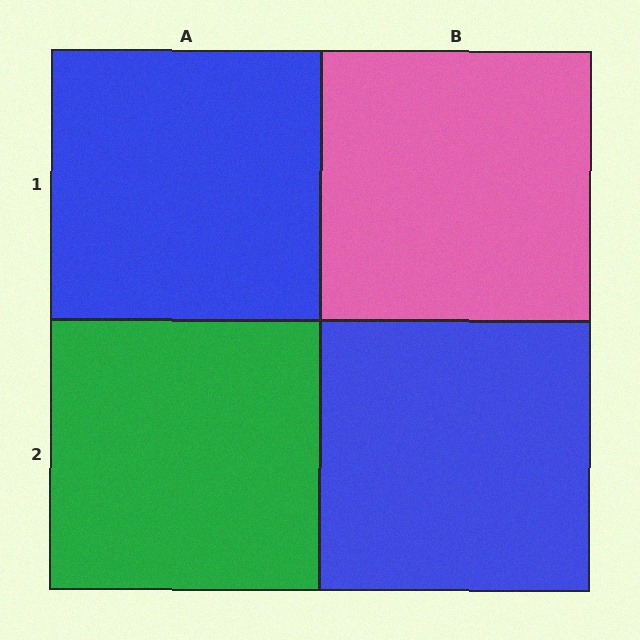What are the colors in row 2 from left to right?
Green, blue.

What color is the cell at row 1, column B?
Pink.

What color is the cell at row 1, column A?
Blue.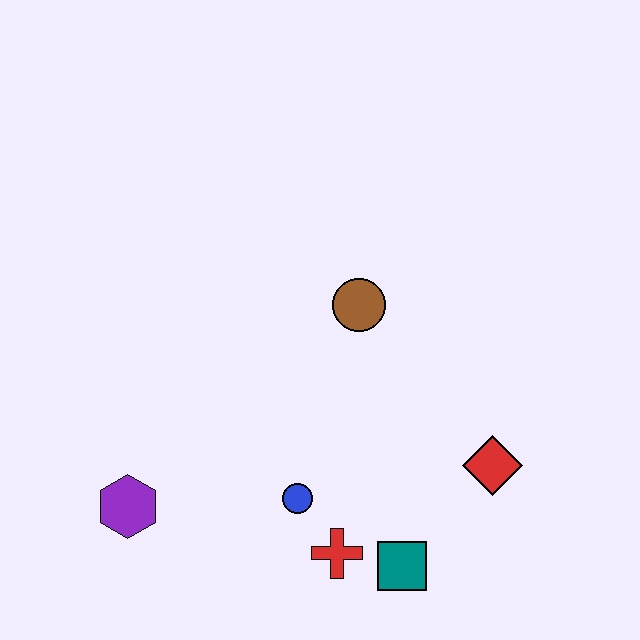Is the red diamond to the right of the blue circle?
Yes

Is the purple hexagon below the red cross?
No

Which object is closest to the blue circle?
The red cross is closest to the blue circle.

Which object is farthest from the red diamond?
The purple hexagon is farthest from the red diamond.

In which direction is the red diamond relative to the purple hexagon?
The red diamond is to the right of the purple hexagon.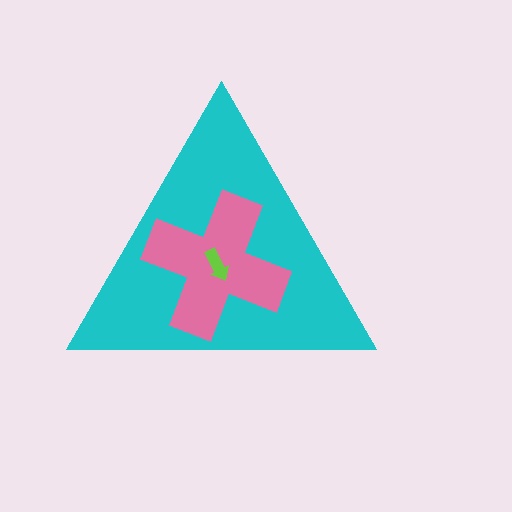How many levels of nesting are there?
3.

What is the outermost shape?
The cyan triangle.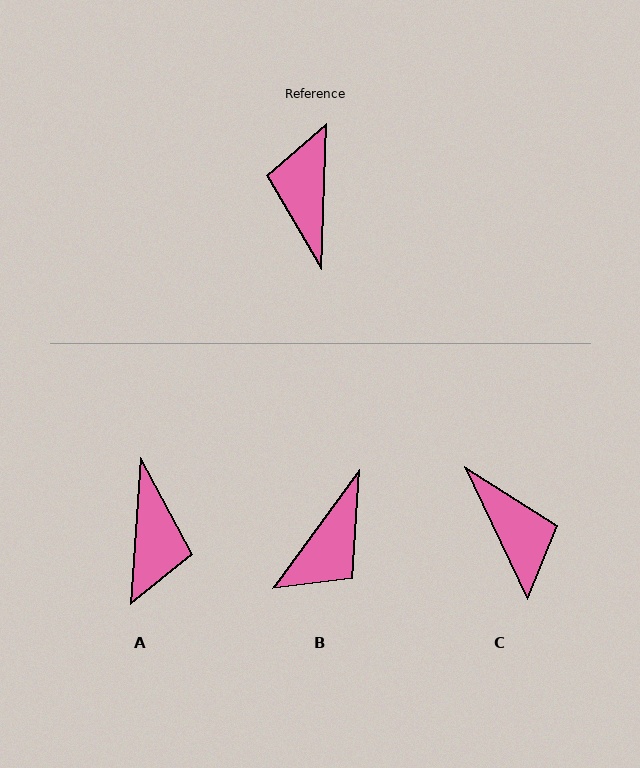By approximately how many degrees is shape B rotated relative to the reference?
Approximately 146 degrees counter-clockwise.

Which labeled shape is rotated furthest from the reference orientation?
A, about 178 degrees away.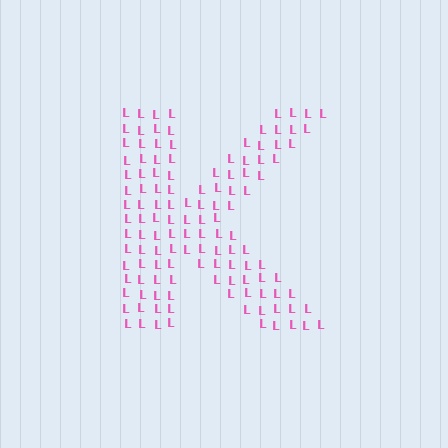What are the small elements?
The small elements are letter L's.